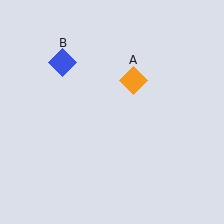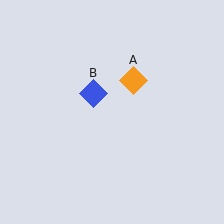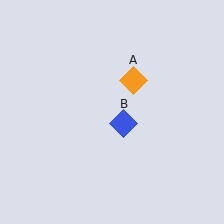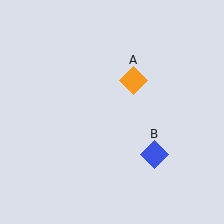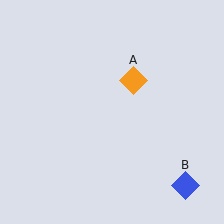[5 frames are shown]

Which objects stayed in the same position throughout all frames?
Orange diamond (object A) remained stationary.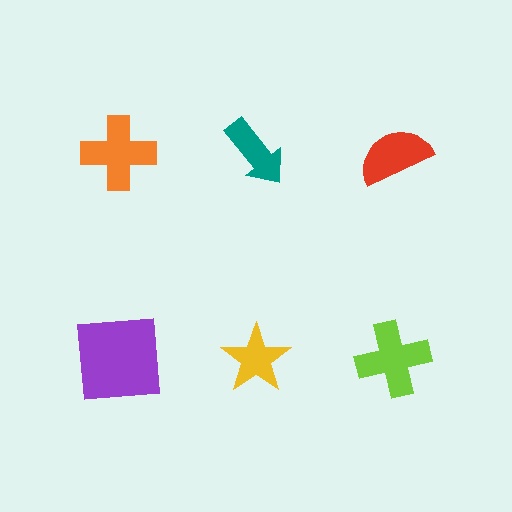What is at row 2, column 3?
A lime cross.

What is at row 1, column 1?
An orange cross.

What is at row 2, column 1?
A purple square.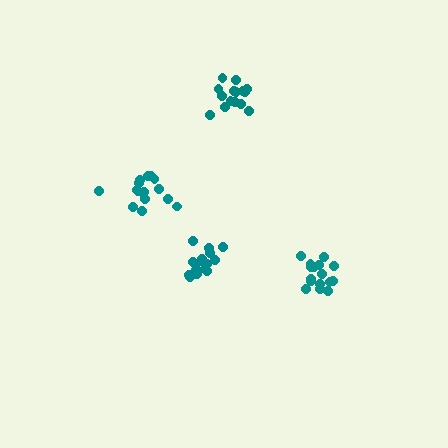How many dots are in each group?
Group 1: 17 dots, Group 2: 15 dots, Group 3: 17 dots, Group 4: 16 dots (65 total).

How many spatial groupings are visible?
There are 4 spatial groupings.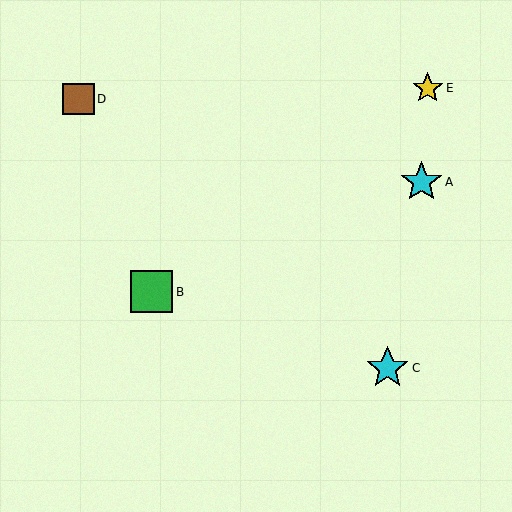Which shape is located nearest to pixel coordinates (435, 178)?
The cyan star (labeled A) at (421, 182) is nearest to that location.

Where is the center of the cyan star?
The center of the cyan star is at (388, 368).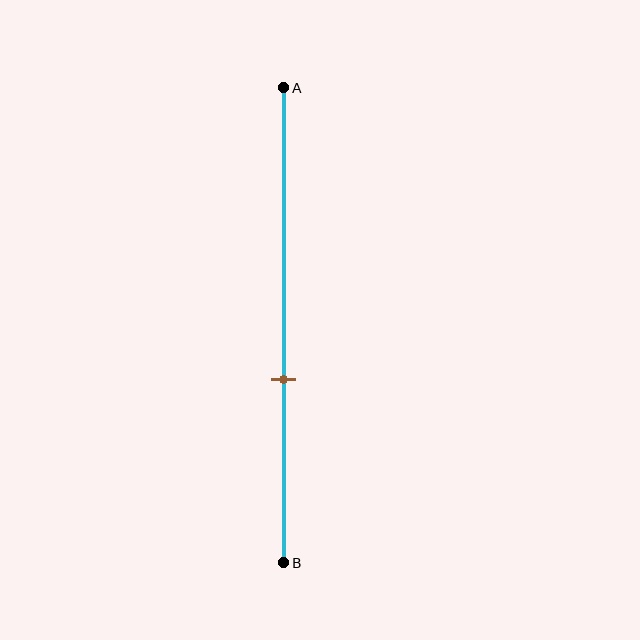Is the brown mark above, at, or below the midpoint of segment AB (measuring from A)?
The brown mark is below the midpoint of segment AB.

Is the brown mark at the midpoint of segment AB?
No, the mark is at about 60% from A, not at the 50% midpoint.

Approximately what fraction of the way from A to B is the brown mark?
The brown mark is approximately 60% of the way from A to B.